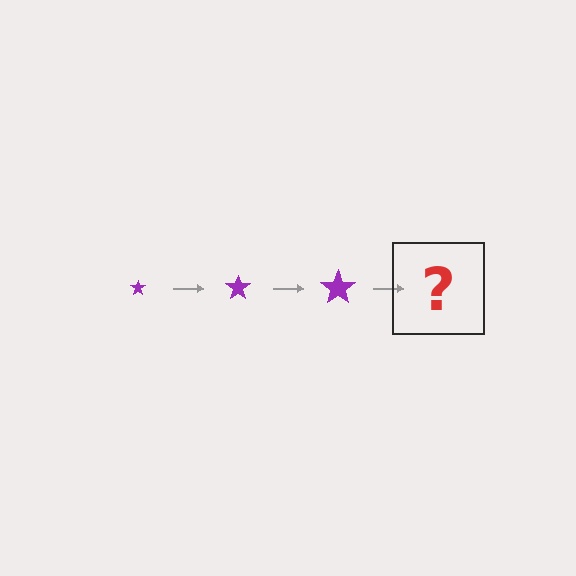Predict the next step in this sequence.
The next step is a purple star, larger than the previous one.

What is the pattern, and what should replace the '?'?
The pattern is that the star gets progressively larger each step. The '?' should be a purple star, larger than the previous one.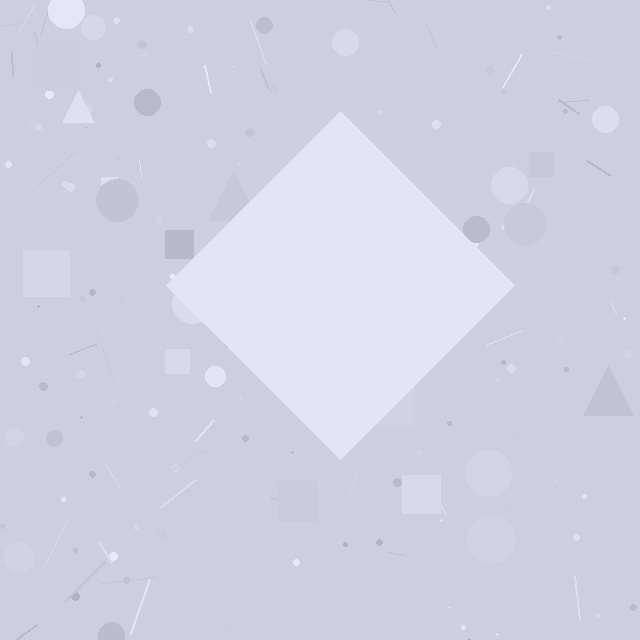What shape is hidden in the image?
A diamond is hidden in the image.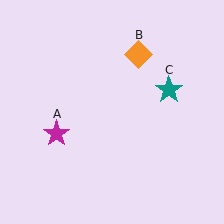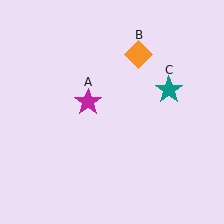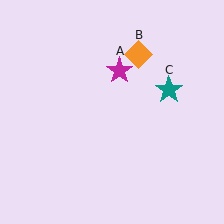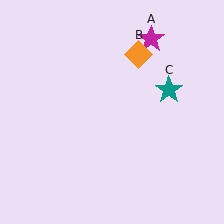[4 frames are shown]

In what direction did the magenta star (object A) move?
The magenta star (object A) moved up and to the right.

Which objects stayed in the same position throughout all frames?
Orange diamond (object B) and teal star (object C) remained stationary.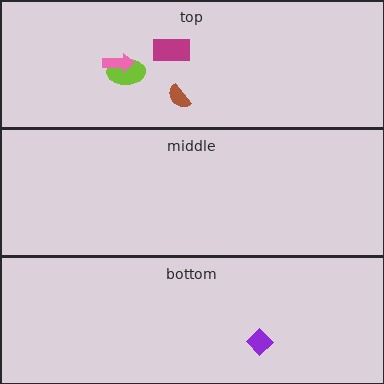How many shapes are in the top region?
4.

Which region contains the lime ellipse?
The top region.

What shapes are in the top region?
The brown semicircle, the lime ellipse, the magenta rectangle, the pink arrow.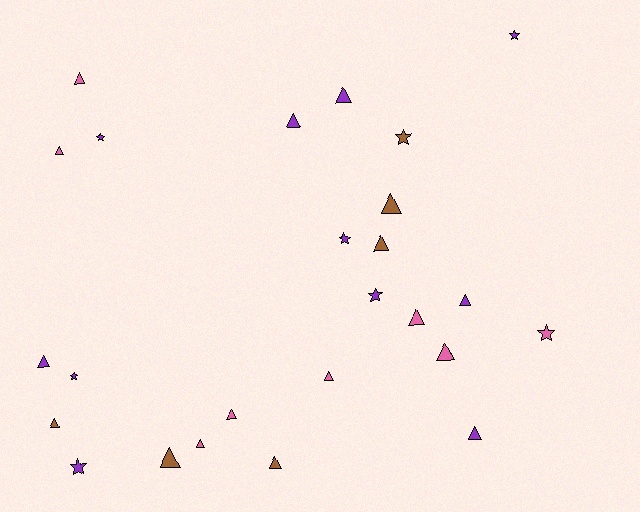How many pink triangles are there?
There are 7 pink triangles.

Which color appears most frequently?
Purple, with 11 objects.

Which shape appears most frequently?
Triangle, with 17 objects.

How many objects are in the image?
There are 25 objects.